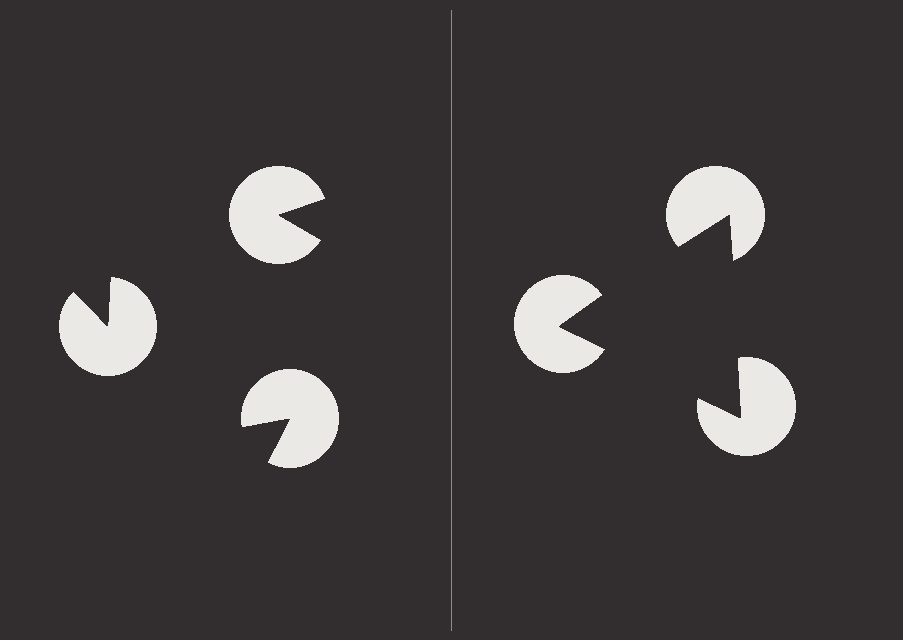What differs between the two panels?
The pac-man discs are positioned identically on both sides; only the wedge orientations differ. On the right they align to a triangle; on the left they are misaligned.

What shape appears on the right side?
An illusory triangle.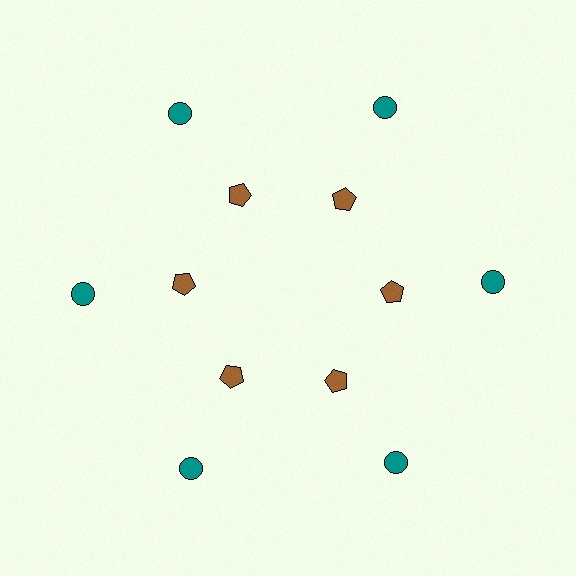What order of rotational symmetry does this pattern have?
This pattern has 6-fold rotational symmetry.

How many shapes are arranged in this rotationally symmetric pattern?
There are 12 shapes, arranged in 6 groups of 2.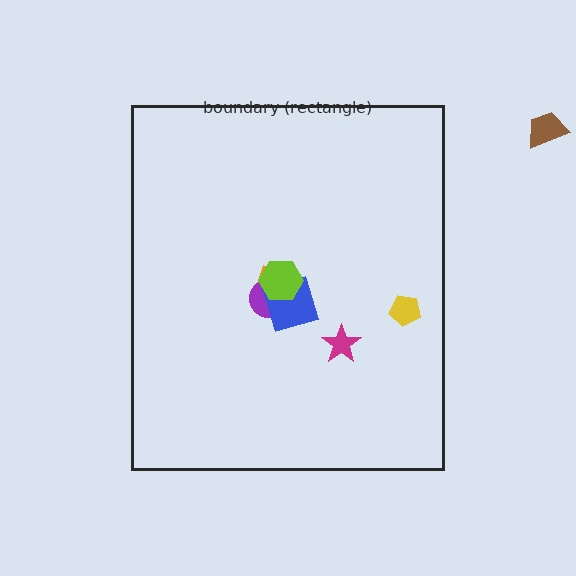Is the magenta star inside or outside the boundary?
Inside.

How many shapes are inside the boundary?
6 inside, 1 outside.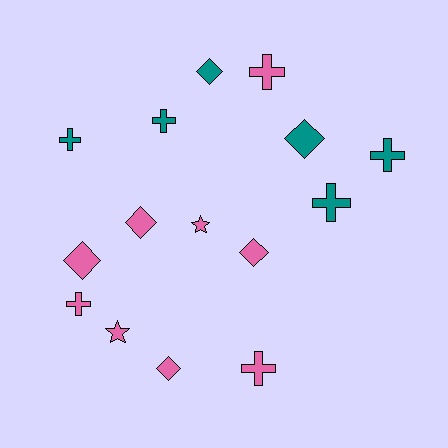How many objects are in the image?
There are 15 objects.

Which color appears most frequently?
Pink, with 9 objects.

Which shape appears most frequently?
Cross, with 7 objects.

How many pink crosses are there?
There are 3 pink crosses.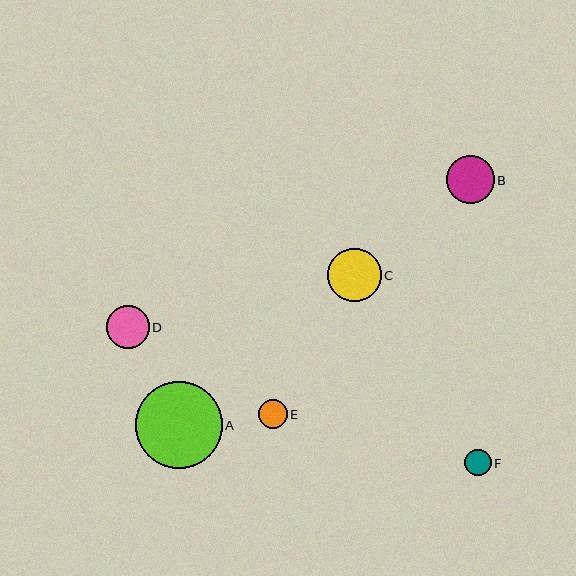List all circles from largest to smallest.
From largest to smallest: A, C, B, D, E, F.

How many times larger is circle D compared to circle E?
Circle D is approximately 1.5 times the size of circle E.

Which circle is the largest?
Circle A is the largest with a size of approximately 87 pixels.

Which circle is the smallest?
Circle F is the smallest with a size of approximately 27 pixels.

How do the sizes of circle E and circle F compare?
Circle E and circle F are approximately the same size.